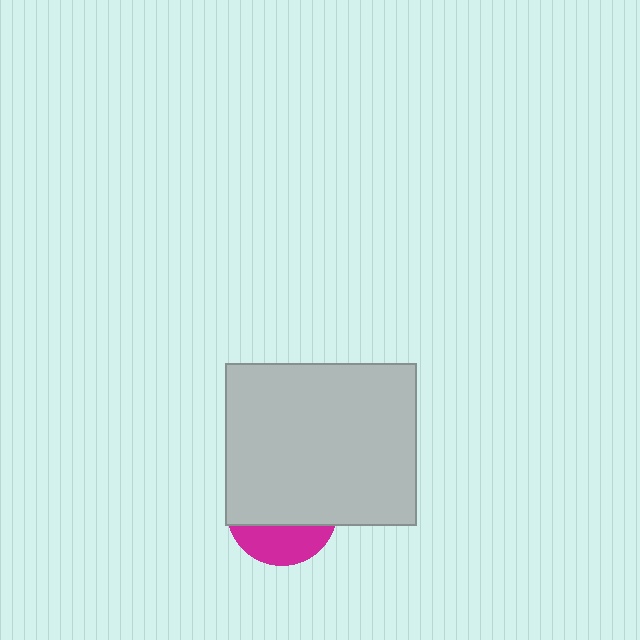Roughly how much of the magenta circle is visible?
A small part of it is visible (roughly 34%).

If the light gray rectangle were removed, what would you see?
You would see the complete magenta circle.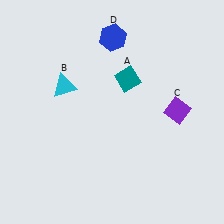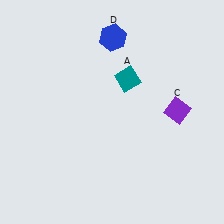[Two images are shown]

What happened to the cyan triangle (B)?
The cyan triangle (B) was removed in Image 2. It was in the top-left area of Image 1.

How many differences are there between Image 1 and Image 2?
There is 1 difference between the two images.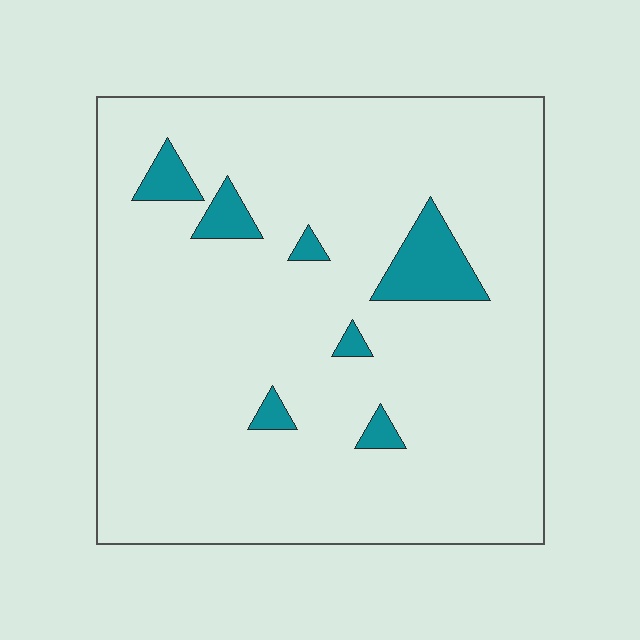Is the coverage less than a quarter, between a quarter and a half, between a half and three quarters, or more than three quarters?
Less than a quarter.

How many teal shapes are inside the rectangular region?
7.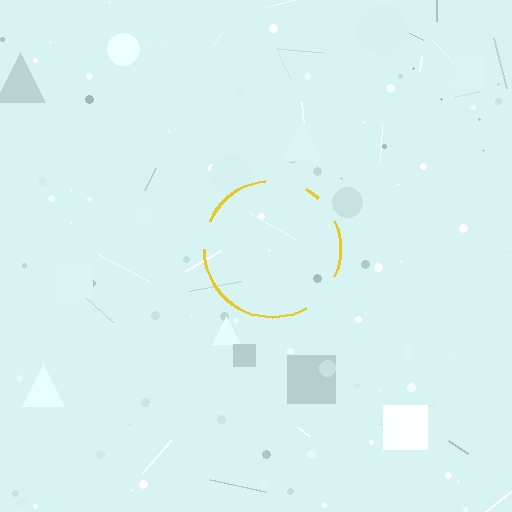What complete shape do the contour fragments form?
The contour fragments form a circle.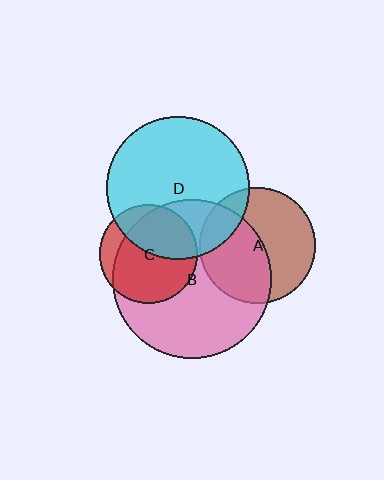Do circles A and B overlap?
Yes.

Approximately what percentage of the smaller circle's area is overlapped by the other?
Approximately 50%.